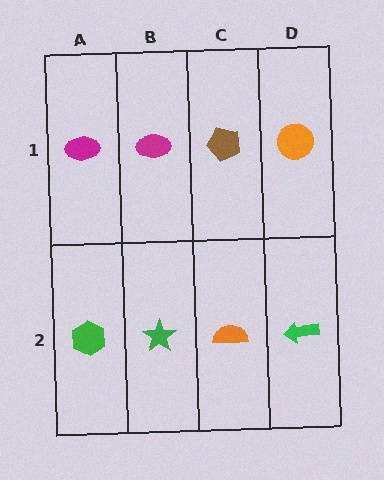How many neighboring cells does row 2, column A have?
2.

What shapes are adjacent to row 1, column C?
An orange semicircle (row 2, column C), a magenta ellipse (row 1, column B), an orange circle (row 1, column D).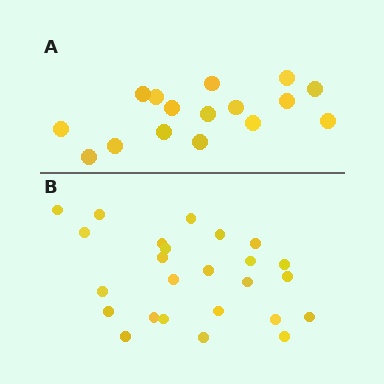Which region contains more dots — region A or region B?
Region B (the bottom region) has more dots.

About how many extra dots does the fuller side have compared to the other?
Region B has roughly 8 or so more dots than region A.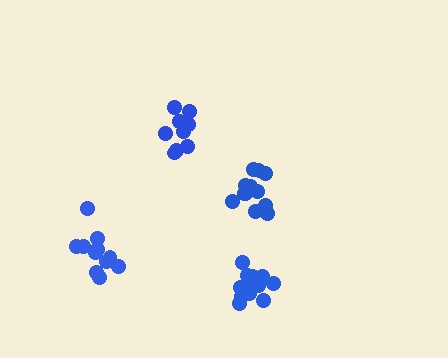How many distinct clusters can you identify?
There are 4 distinct clusters.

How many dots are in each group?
Group 1: 13 dots, Group 2: 9 dots, Group 3: 11 dots, Group 4: 13 dots (46 total).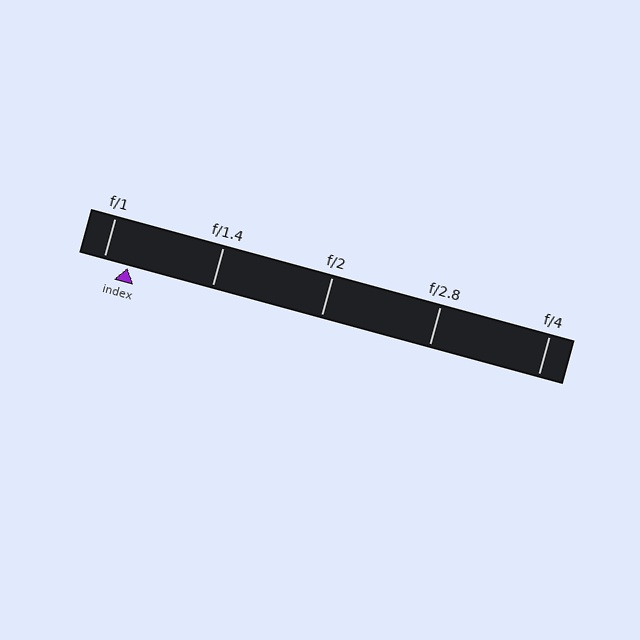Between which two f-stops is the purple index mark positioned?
The index mark is between f/1 and f/1.4.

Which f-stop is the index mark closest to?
The index mark is closest to f/1.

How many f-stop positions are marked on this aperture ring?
There are 5 f-stop positions marked.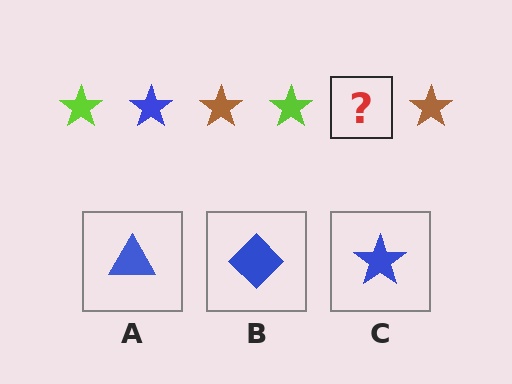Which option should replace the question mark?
Option C.